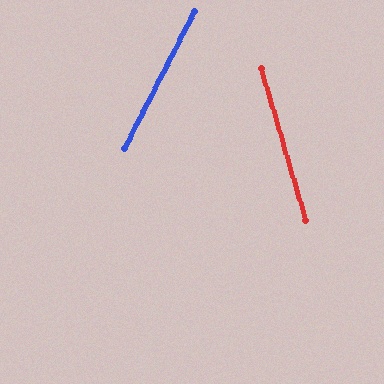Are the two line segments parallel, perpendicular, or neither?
Neither parallel nor perpendicular — they differ by about 44°.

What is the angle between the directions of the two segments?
Approximately 44 degrees.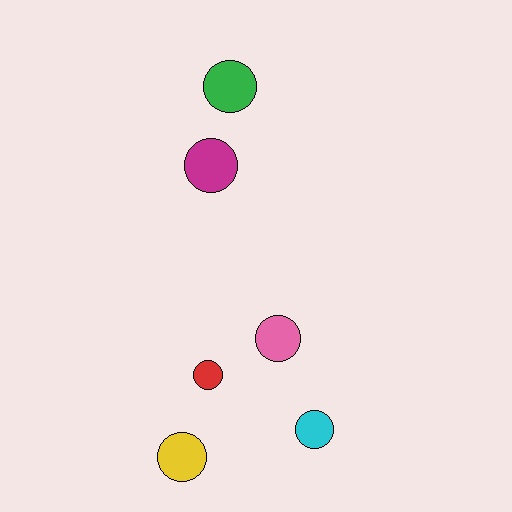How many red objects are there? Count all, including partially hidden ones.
There is 1 red object.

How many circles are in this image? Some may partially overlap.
There are 6 circles.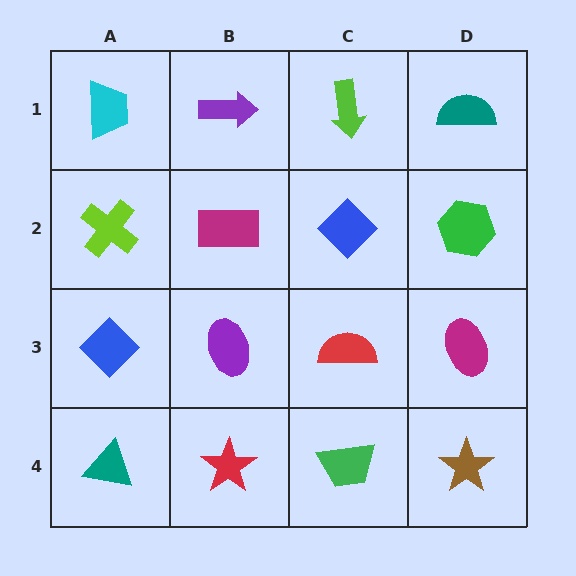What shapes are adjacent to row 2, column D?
A teal semicircle (row 1, column D), a magenta ellipse (row 3, column D), a blue diamond (row 2, column C).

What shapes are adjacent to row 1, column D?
A green hexagon (row 2, column D), a lime arrow (row 1, column C).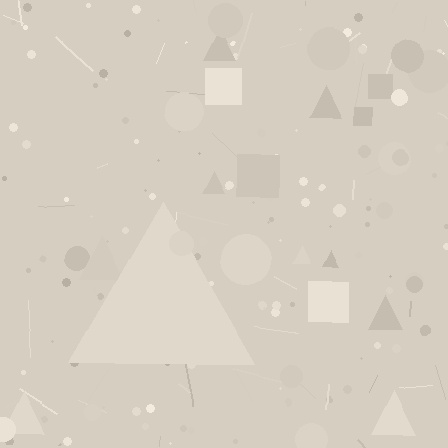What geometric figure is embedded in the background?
A triangle is embedded in the background.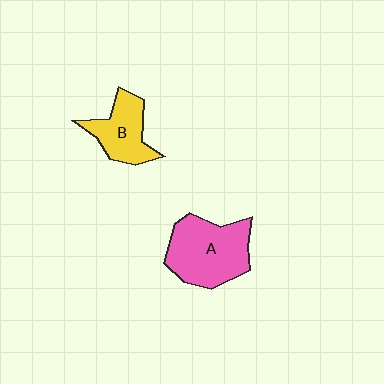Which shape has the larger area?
Shape A (pink).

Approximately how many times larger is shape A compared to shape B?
Approximately 1.6 times.